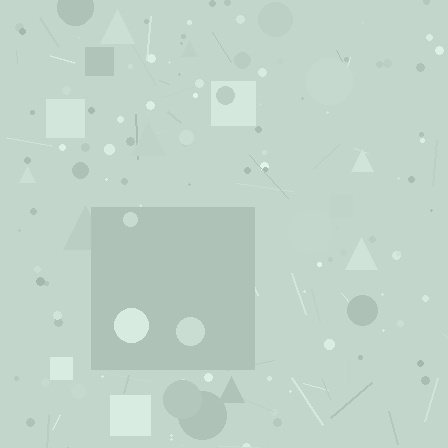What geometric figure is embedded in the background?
A square is embedded in the background.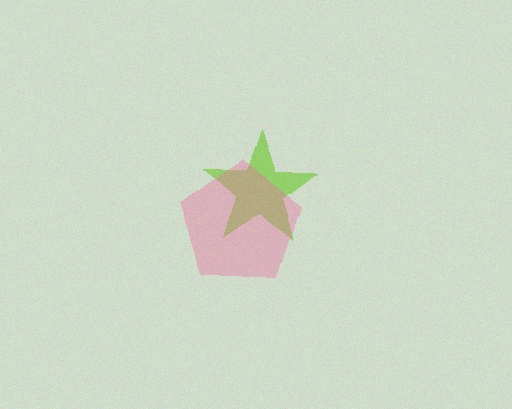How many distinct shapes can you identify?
There are 2 distinct shapes: a lime star, a pink pentagon.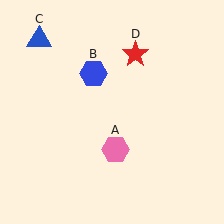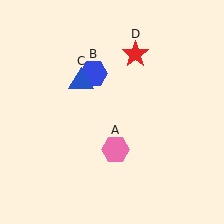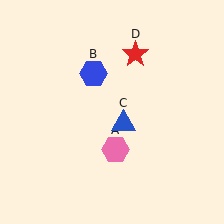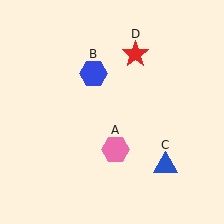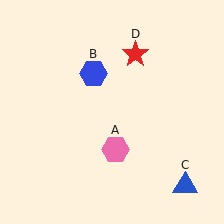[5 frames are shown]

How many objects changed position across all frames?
1 object changed position: blue triangle (object C).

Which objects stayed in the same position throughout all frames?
Pink hexagon (object A) and blue hexagon (object B) and red star (object D) remained stationary.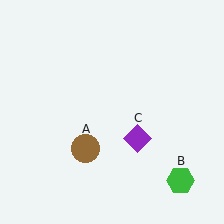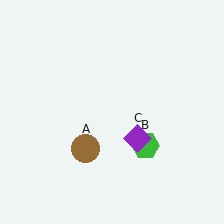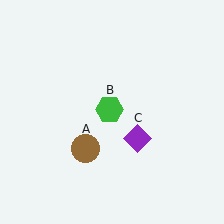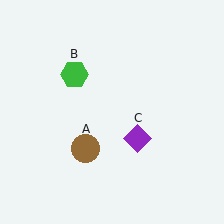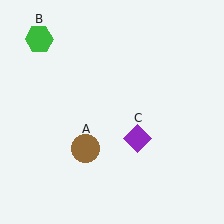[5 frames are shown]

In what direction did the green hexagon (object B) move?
The green hexagon (object B) moved up and to the left.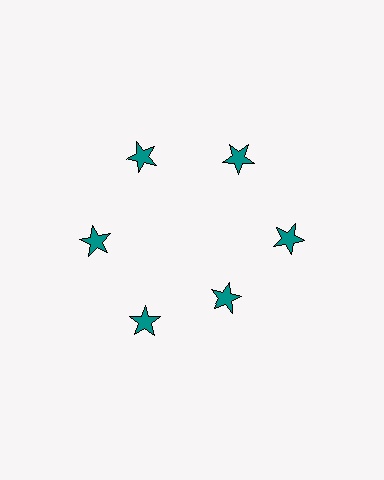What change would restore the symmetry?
The symmetry would be restored by moving it outward, back onto the ring so that all 6 stars sit at equal angles and equal distance from the center.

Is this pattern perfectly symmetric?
No. The 6 teal stars are arranged in a ring, but one element near the 5 o'clock position is pulled inward toward the center, breaking the 6-fold rotational symmetry.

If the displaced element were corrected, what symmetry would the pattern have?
It would have 6-fold rotational symmetry — the pattern would map onto itself every 60 degrees.